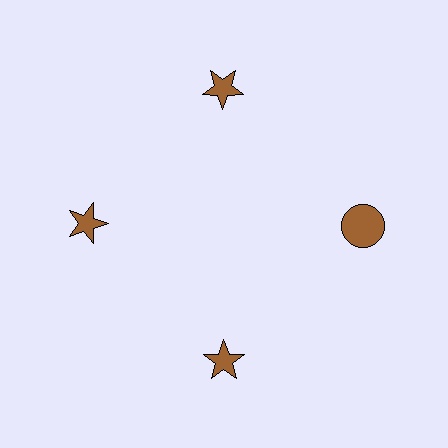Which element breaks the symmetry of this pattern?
The brown circle at roughly the 3 o'clock position breaks the symmetry. All other shapes are brown stars.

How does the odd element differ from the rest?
It has a different shape: circle instead of star.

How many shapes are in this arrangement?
There are 4 shapes arranged in a ring pattern.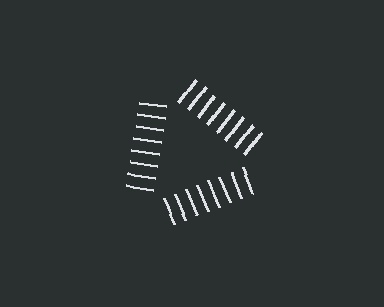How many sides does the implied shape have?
3 sides — the line-ends trace a triangle.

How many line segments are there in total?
24 — 8 along each of the 3 edges.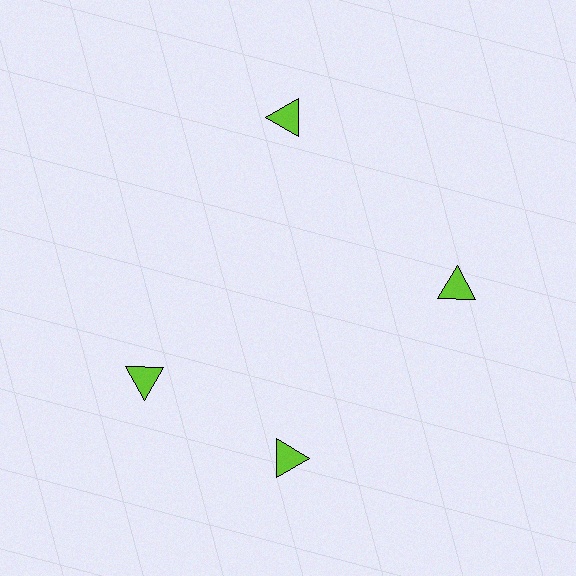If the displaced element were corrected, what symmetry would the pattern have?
It would have 4-fold rotational symmetry — the pattern would map onto itself every 90 degrees.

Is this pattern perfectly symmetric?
No. The 4 lime triangles are arranged in a ring, but one element near the 9 o'clock position is rotated out of alignment along the ring, breaking the 4-fold rotational symmetry.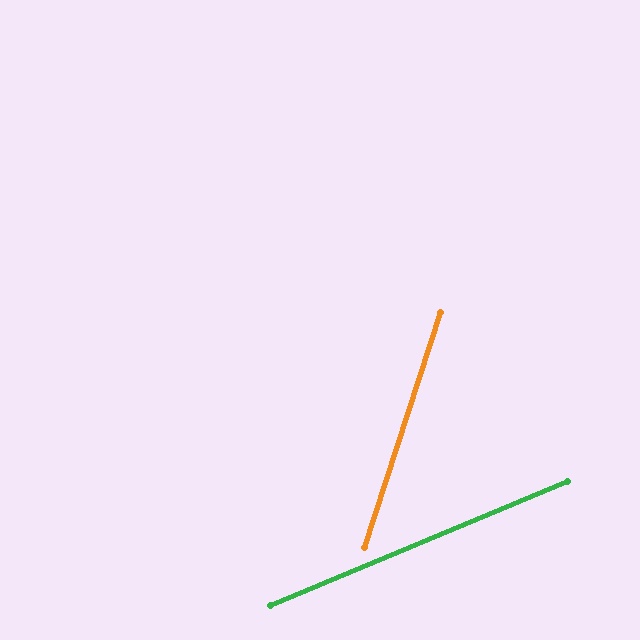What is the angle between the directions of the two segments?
Approximately 49 degrees.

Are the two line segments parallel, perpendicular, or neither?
Neither parallel nor perpendicular — they differ by about 49°.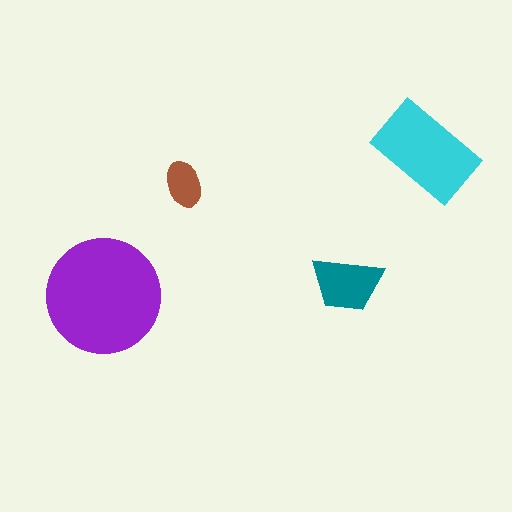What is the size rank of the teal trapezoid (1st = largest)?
3rd.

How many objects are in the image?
There are 4 objects in the image.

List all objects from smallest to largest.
The brown ellipse, the teal trapezoid, the cyan rectangle, the purple circle.